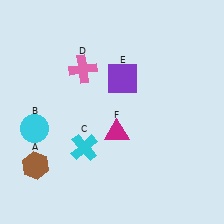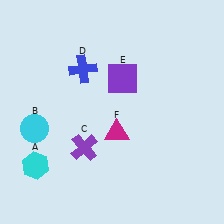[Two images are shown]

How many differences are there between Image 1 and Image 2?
There are 3 differences between the two images.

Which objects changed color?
A changed from brown to cyan. C changed from cyan to purple. D changed from pink to blue.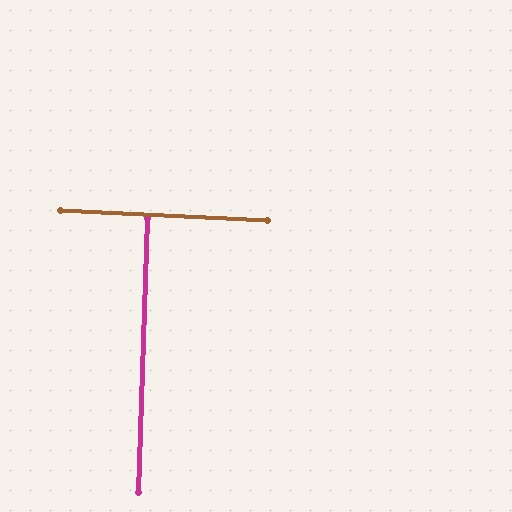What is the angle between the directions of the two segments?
Approximately 89 degrees.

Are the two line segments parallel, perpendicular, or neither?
Perpendicular — they meet at approximately 89°.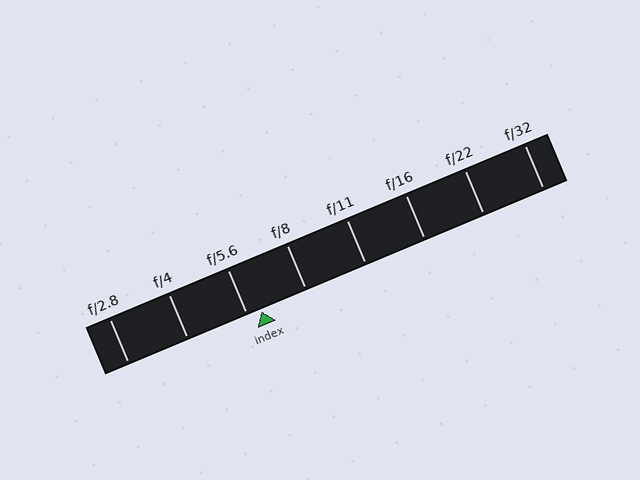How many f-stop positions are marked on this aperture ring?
There are 8 f-stop positions marked.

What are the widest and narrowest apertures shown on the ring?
The widest aperture shown is f/2.8 and the narrowest is f/32.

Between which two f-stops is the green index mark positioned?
The index mark is between f/5.6 and f/8.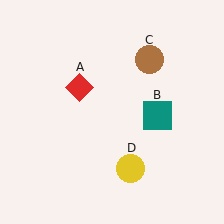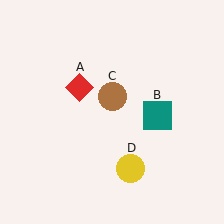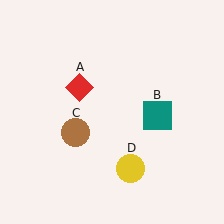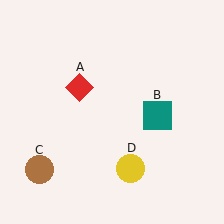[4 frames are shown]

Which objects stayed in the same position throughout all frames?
Red diamond (object A) and teal square (object B) and yellow circle (object D) remained stationary.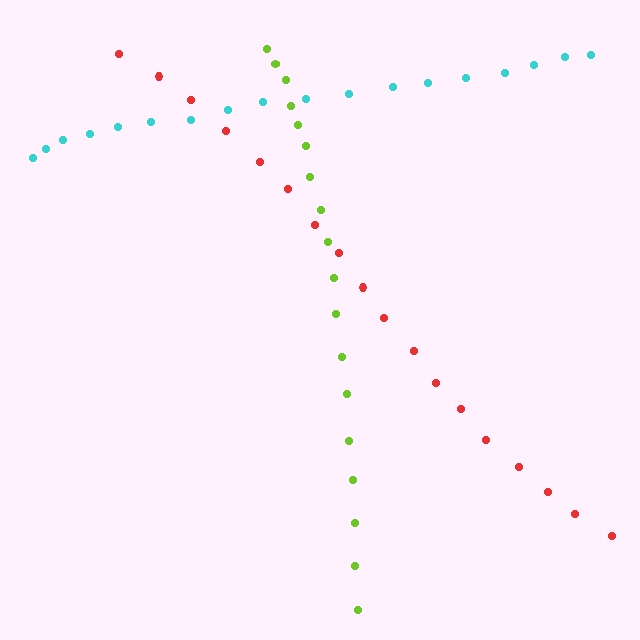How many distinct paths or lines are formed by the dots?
There are 3 distinct paths.